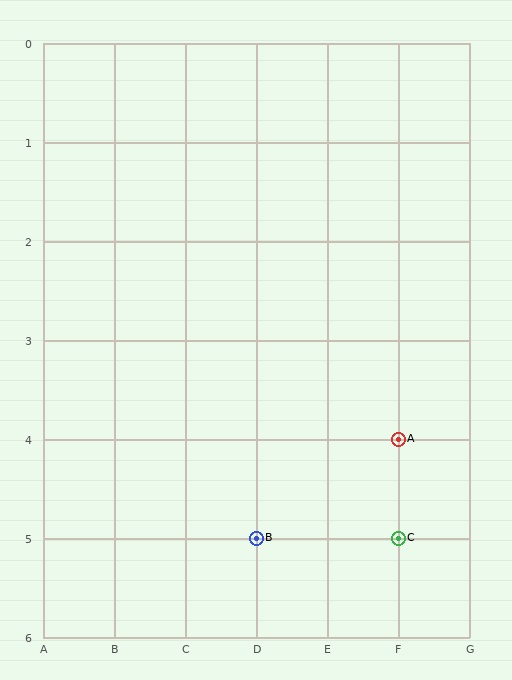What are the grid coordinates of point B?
Point B is at grid coordinates (D, 5).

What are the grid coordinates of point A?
Point A is at grid coordinates (F, 4).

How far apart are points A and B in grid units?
Points A and B are 2 columns and 1 row apart (about 2.2 grid units diagonally).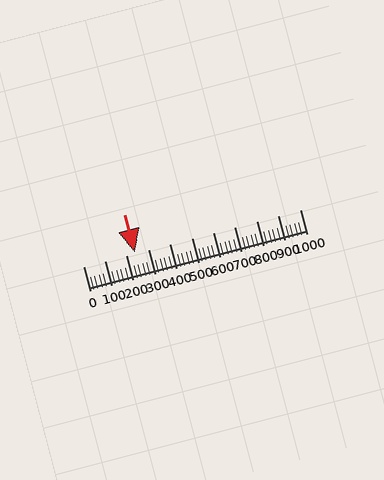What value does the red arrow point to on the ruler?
The red arrow points to approximately 239.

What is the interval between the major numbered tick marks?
The major tick marks are spaced 100 units apart.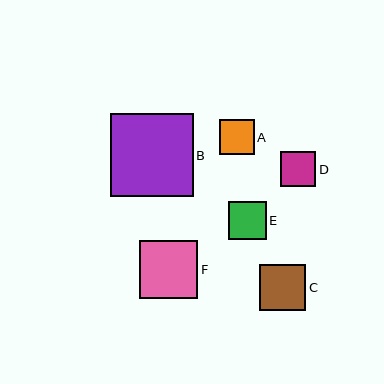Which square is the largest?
Square B is the largest with a size of approximately 83 pixels.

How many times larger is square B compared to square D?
Square B is approximately 2.4 times the size of square D.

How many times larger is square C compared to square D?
Square C is approximately 1.3 times the size of square D.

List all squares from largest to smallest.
From largest to smallest: B, F, C, E, D, A.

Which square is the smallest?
Square A is the smallest with a size of approximately 35 pixels.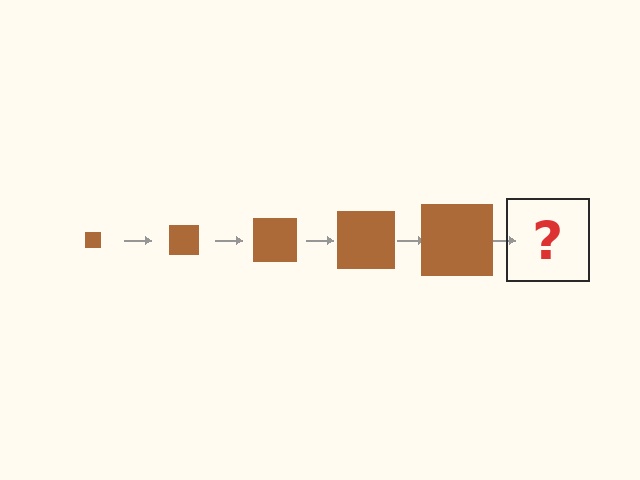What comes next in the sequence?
The next element should be a brown square, larger than the previous one.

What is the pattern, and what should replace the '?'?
The pattern is that the square gets progressively larger each step. The '?' should be a brown square, larger than the previous one.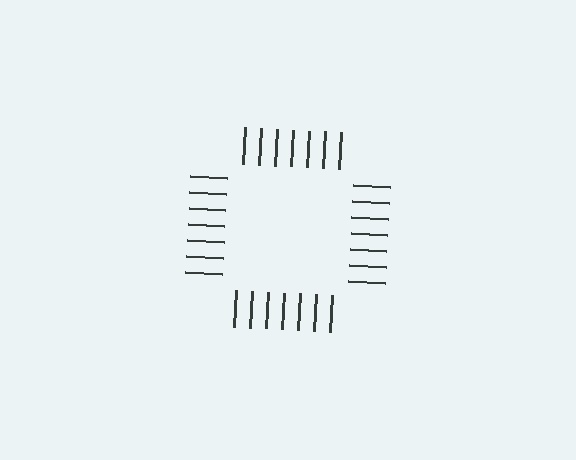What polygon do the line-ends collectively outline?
An illusory square — the line segments terminate on its edges but no continuous stroke is drawn.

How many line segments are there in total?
28 — 7 along each of the 4 edges.